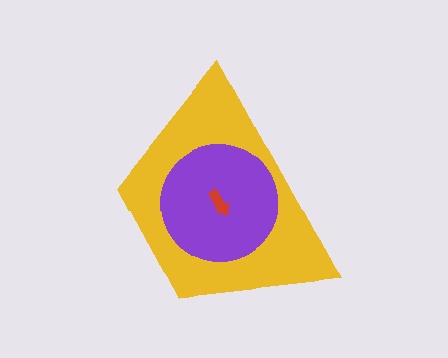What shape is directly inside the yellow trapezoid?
The purple circle.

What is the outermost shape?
The yellow trapezoid.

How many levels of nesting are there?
3.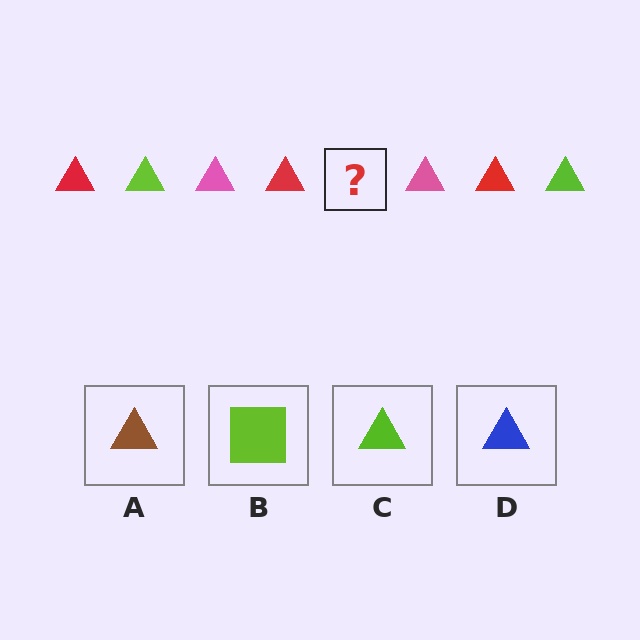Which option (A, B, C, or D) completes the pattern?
C.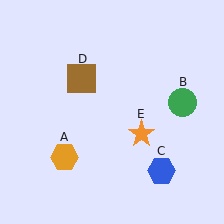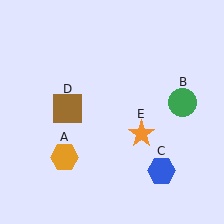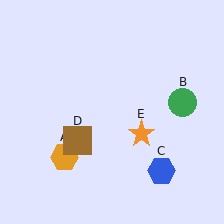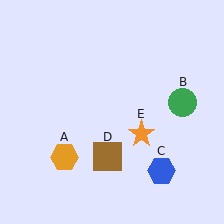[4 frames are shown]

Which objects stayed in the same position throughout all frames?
Orange hexagon (object A) and green circle (object B) and blue hexagon (object C) and orange star (object E) remained stationary.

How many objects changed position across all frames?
1 object changed position: brown square (object D).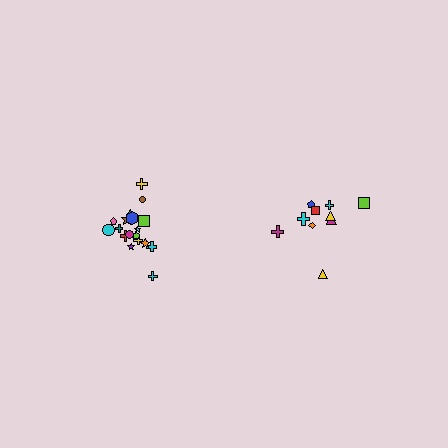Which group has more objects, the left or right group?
The left group.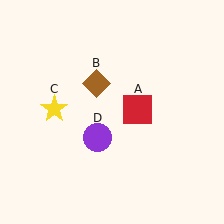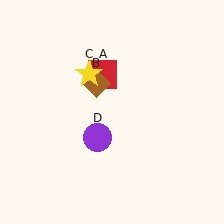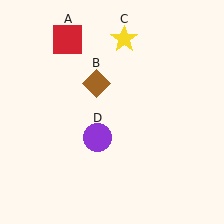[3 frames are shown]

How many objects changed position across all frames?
2 objects changed position: red square (object A), yellow star (object C).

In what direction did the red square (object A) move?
The red square (object A) moved up and to the left.